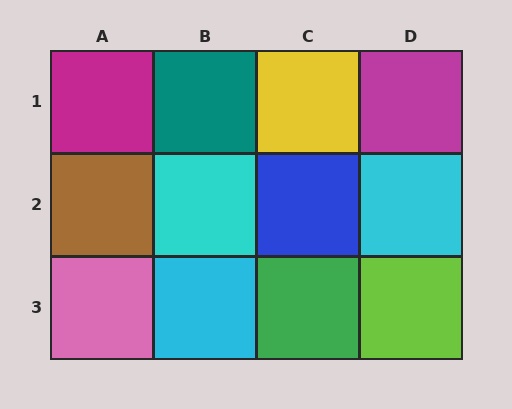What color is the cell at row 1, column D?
Magenta.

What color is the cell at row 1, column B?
Teal.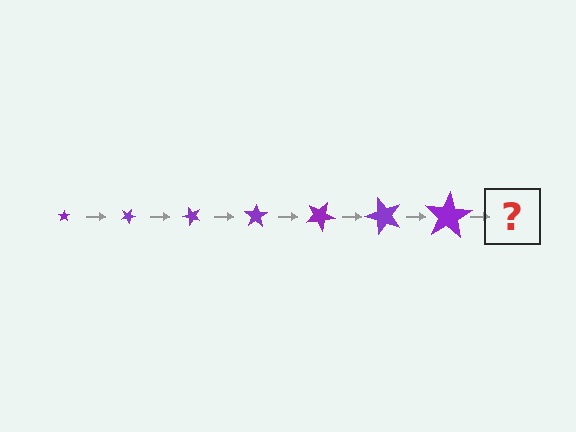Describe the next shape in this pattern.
It should be a star, larger than the previous one and rotated 175 degrees from the start.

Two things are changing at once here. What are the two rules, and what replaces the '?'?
The two rules are that the star grows larger each step and it rotates 25 degrees each step. The '?' should be a star, larger than the previous one and rotated 175 degrees from the start.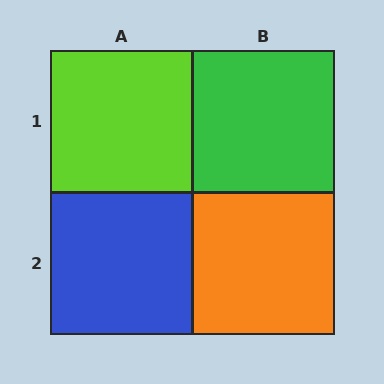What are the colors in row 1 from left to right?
Lime, green.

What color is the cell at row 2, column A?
Blue.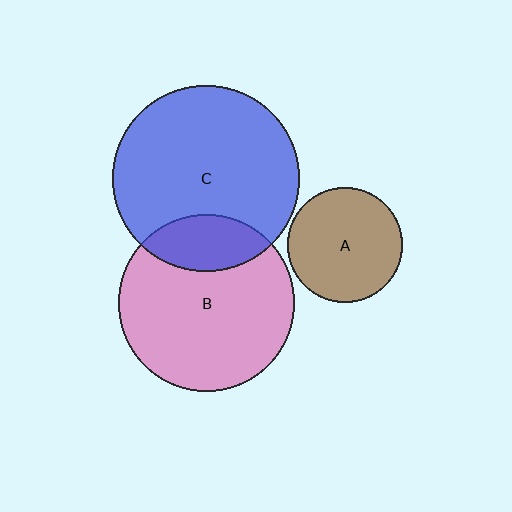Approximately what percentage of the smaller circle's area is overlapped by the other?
Approximately 20%.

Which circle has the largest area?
Circle C (blue).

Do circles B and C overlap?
Yes.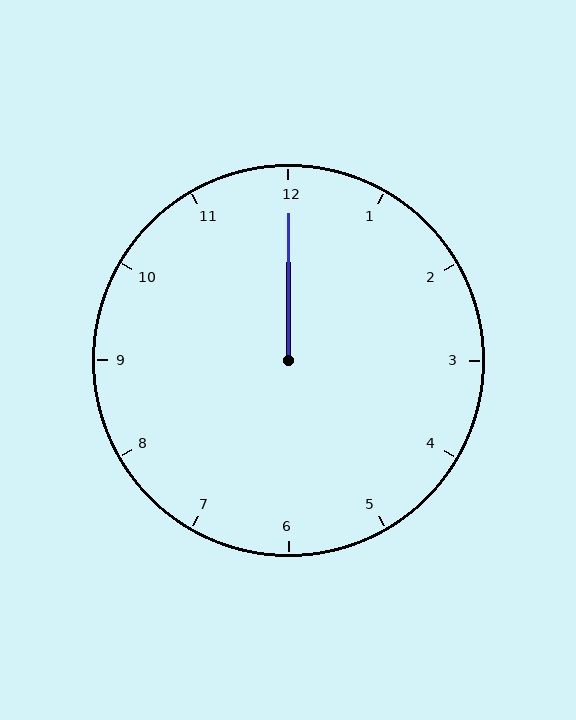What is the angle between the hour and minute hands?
Approximately 0 degrees.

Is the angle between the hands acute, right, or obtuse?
It is acute.